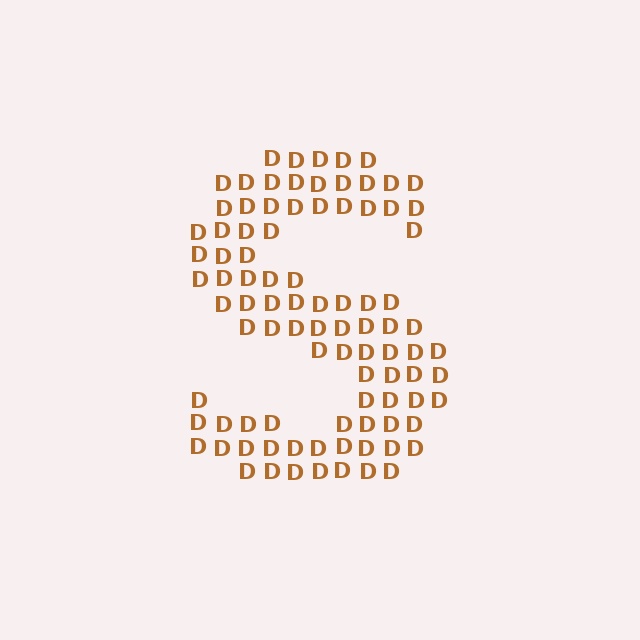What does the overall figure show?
The overall figure shows the letter S.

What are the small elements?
The small elements are letter D's.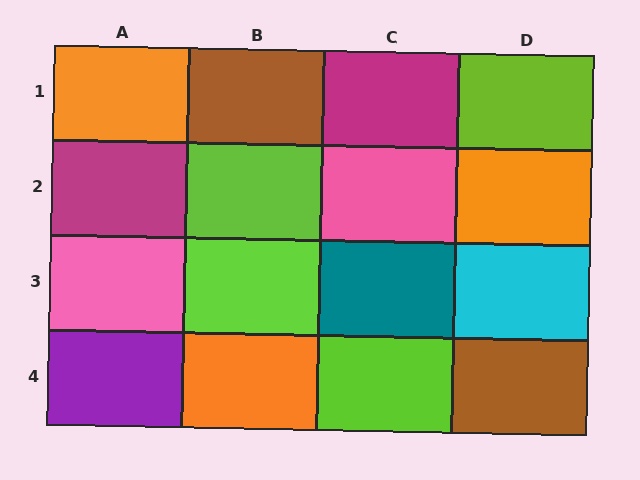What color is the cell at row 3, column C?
Teal.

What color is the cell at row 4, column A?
Purple.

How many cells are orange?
3 cells are orange.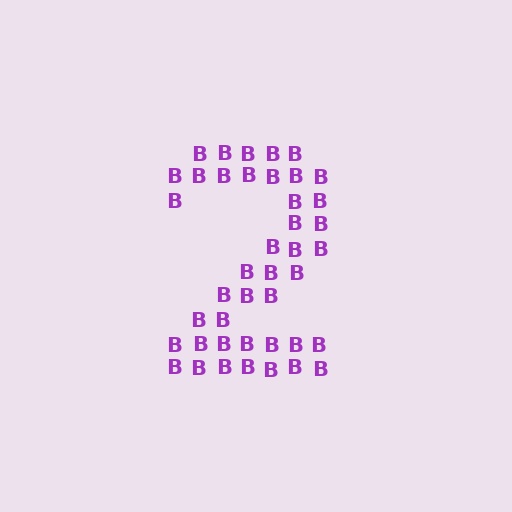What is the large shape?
The large shape is the digit 2.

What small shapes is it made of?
It is made of small letter B's.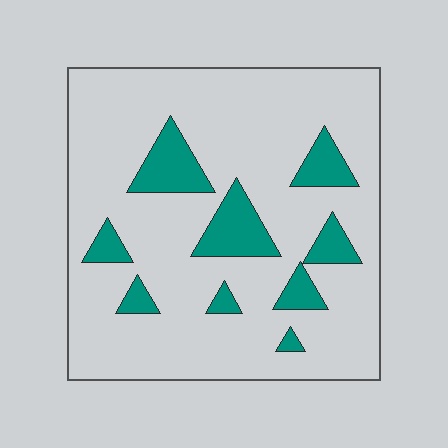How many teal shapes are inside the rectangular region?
9.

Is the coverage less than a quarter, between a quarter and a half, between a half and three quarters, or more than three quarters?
Less than a quarter.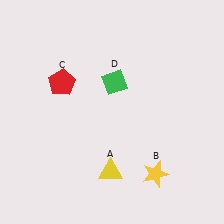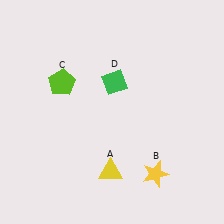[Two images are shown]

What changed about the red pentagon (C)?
In Image 1, C is red. In Image 2, it changed to lime.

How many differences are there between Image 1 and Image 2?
There is 1 difference between the two images.